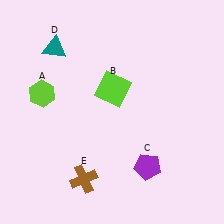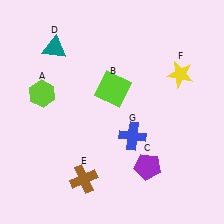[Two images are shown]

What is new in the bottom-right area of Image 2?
A blue cross (G) was added in the bottom-right area of Image 2.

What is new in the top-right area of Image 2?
A yellow star (F) was added in the top-right area of Image 2.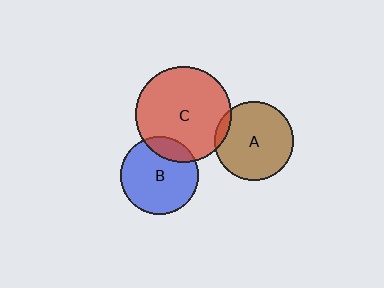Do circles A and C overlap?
Yes.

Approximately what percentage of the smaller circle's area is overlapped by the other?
Approximately 10%.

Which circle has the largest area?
Circle C (red).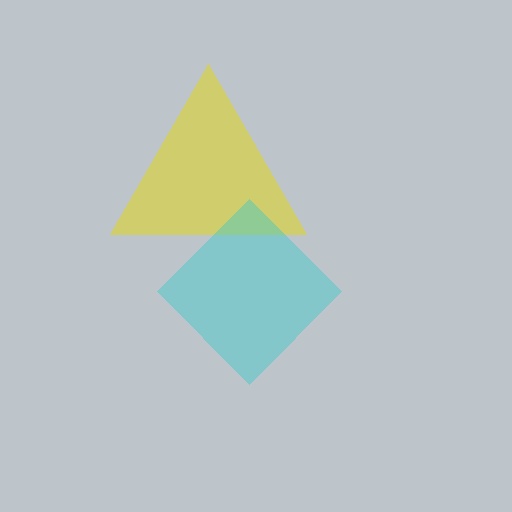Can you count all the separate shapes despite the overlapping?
Yes, there are 2 separate shapes.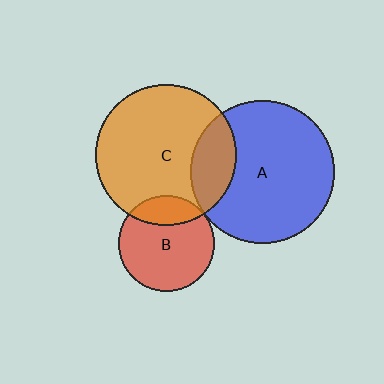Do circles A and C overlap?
Yes.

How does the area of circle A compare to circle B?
Approximately 2.2 times.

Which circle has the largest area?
Circle A (blue).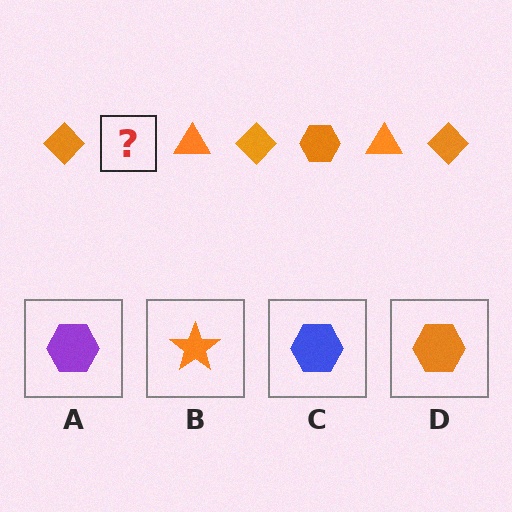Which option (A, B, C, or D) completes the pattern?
D.